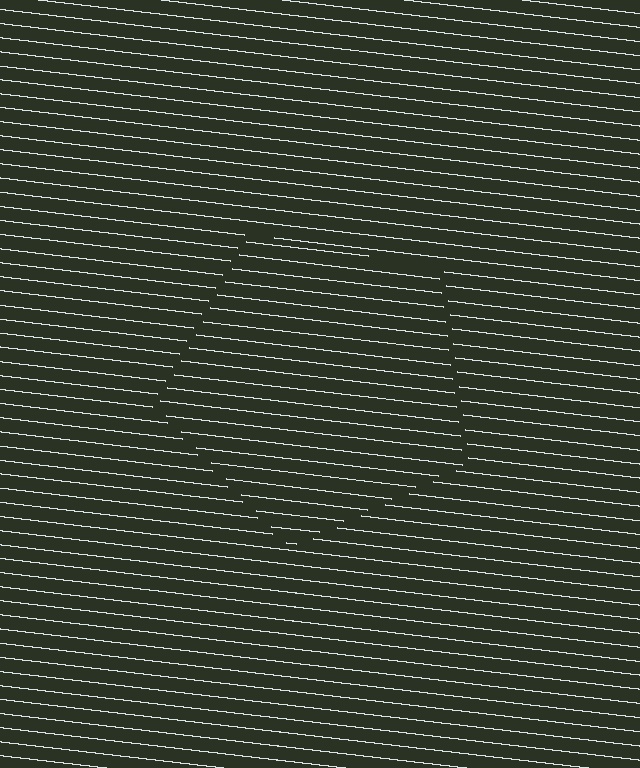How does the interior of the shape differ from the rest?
The interior of the shape contains the same grating, shifted by half a period — the contour is defined by the phase discontinuity where line-ends from the inner and outer gratings abut.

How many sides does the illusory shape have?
5 sides — the line-ends trace a pentagon.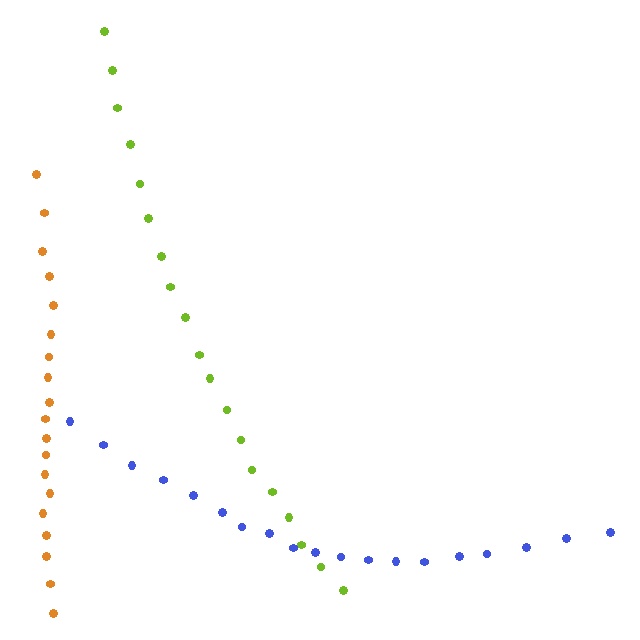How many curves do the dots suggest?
There are 3 distinct paths.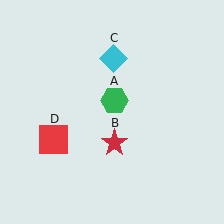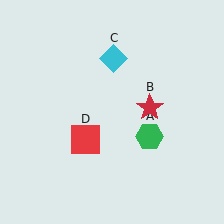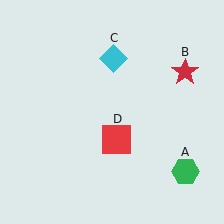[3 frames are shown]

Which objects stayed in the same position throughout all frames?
Cyan diamond (object C) remained stationary.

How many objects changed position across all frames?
3 objects changed position: green hexagon (object A), red star (object B), red square (object D).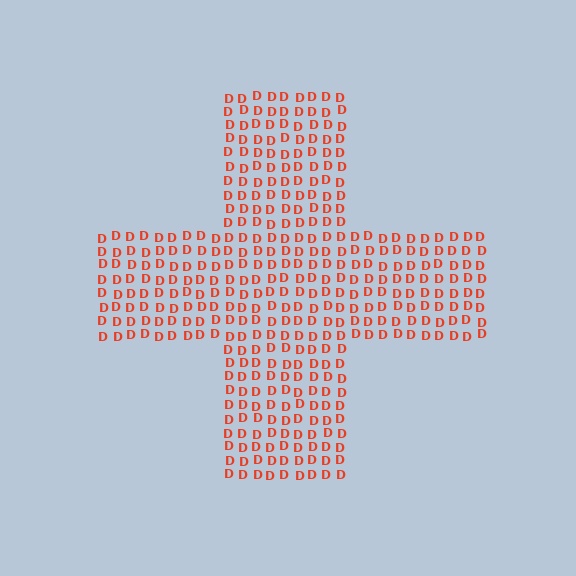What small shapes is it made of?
It is made of small letter D's.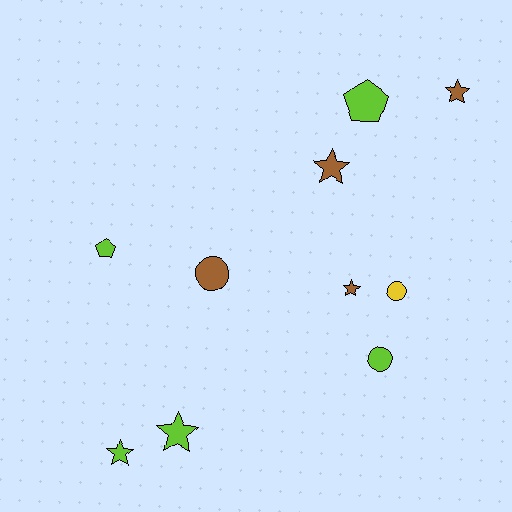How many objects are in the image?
There are 10 objects.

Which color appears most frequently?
Lime, with 5 objects.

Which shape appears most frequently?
Star, with 5 objects.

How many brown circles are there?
There is 1 brown circle.